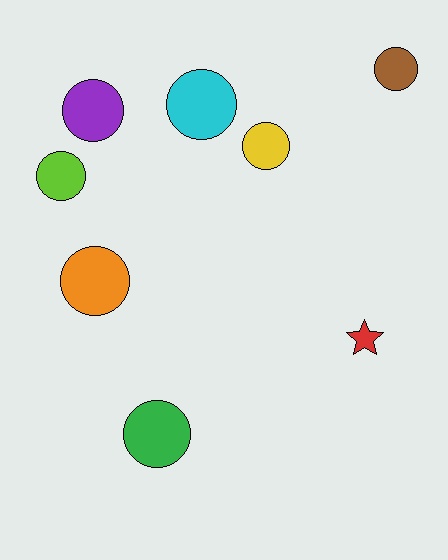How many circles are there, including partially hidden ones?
There are 7 circles.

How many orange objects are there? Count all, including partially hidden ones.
There is 1 orange object.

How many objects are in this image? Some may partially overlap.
There are 8 objects.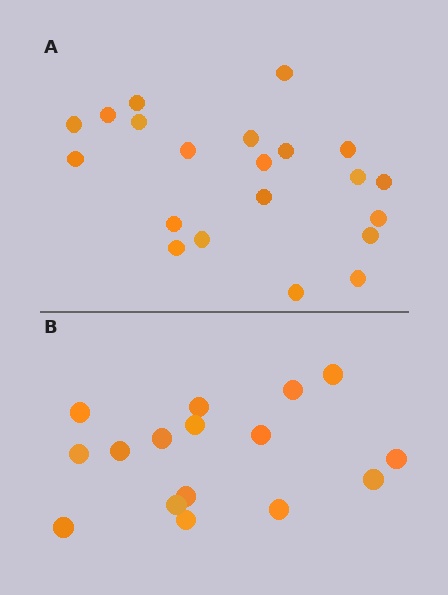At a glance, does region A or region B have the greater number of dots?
Region A (the top region) has more dots.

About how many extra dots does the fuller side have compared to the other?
Region A has about 5 more dots than region B.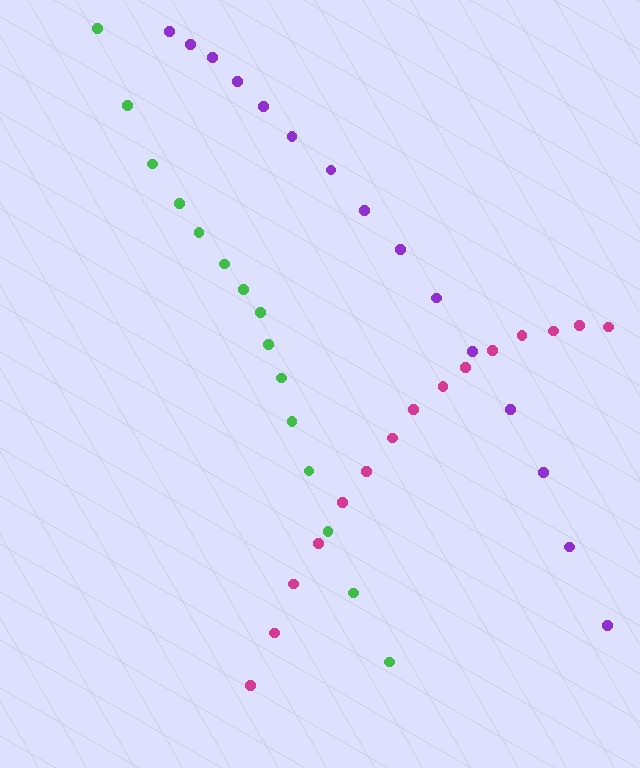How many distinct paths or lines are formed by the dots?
There are 3 distinct paths.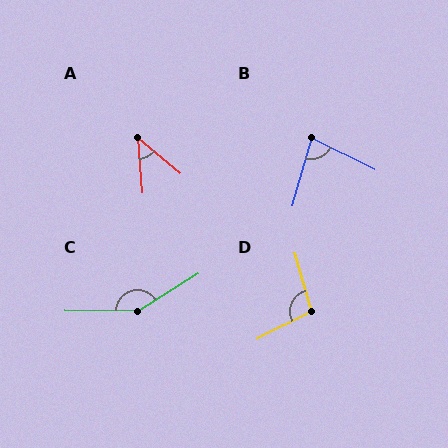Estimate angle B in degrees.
Approximately 79 degrees.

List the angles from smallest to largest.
A (46°), B (79°), D (101°), C (148°).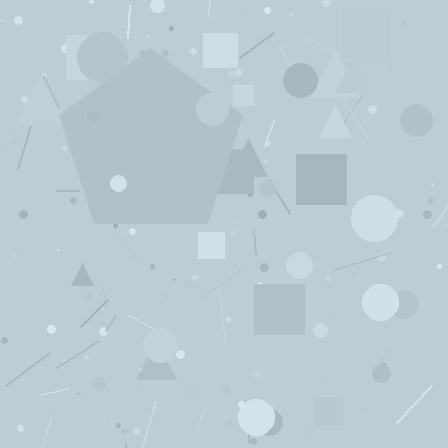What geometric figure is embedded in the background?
A pentagon is embedded in the background.